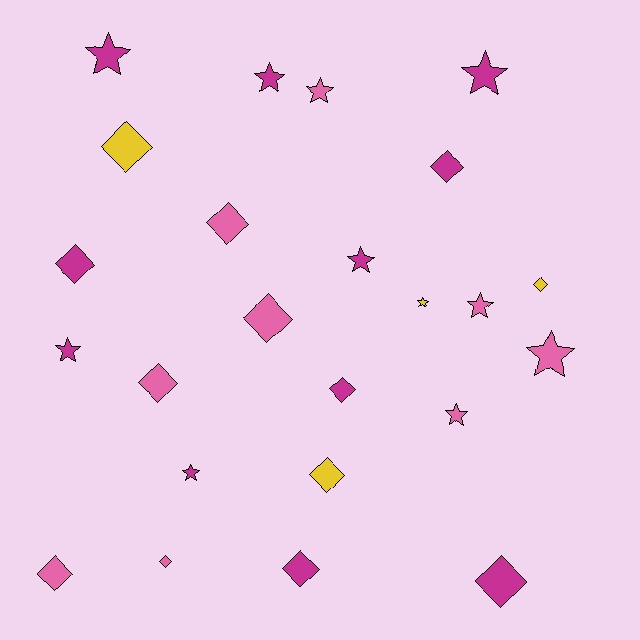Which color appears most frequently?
Magenta, with 11 objects.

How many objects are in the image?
There are 24 objects.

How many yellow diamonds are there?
There are 3 yellow diamonds.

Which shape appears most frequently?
Diamond, with 13 objects.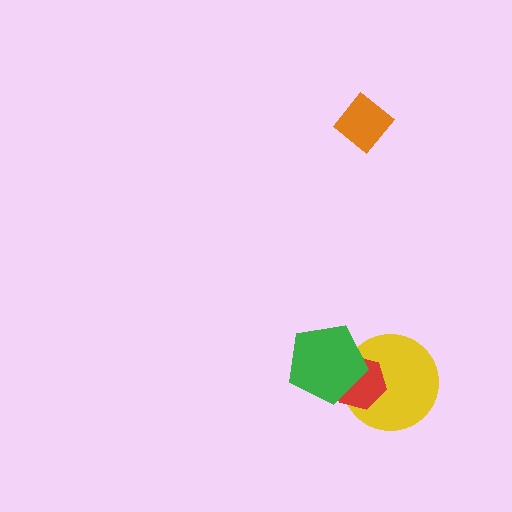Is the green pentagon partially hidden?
No, no other shape covers it.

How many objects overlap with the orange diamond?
0 objects overlap with the orange diamond.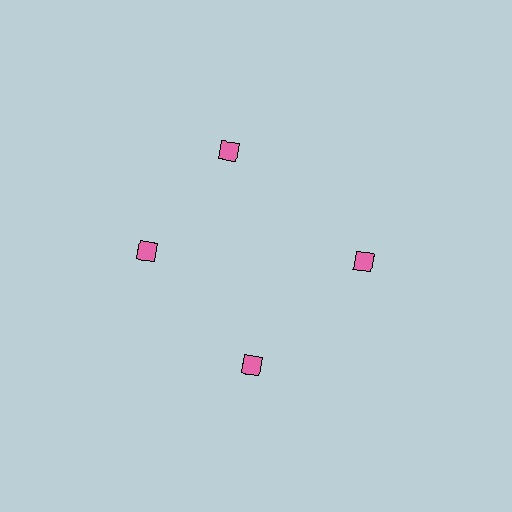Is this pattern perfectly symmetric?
No. The 4 pink diamonds are arranged in a ring, but one element near the 12 o'clock position is rotated out of alignment along the ring, breaking the 4-fold rotational symmetry.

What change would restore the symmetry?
The symmetry would be restored by rotating it back into even spacing with its neighbors so that all 4 diamonds sit at equal angles and equal distance from the center.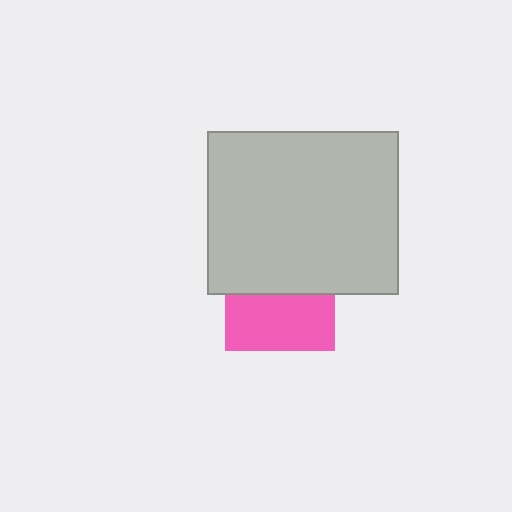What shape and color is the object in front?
The object in front is a light gray rectangle.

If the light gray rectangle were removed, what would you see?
You would see the complete pink square.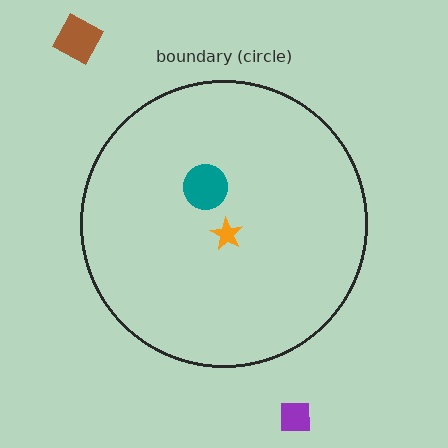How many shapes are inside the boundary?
2 inside, 2 outside.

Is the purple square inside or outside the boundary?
Outside.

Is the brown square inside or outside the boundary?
Outside.